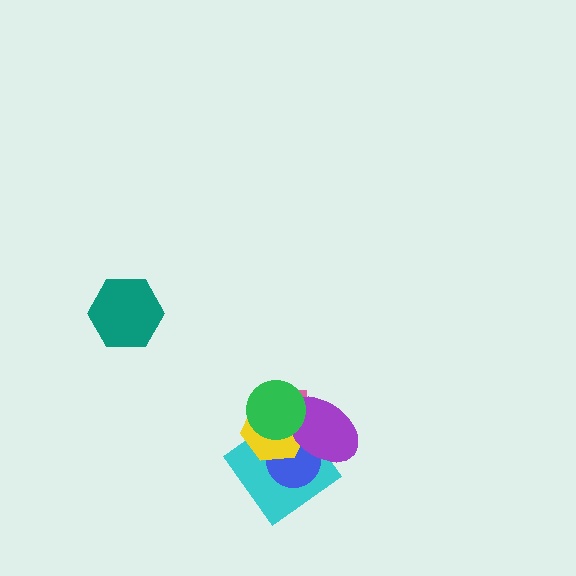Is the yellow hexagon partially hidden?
Yes, it is partially covered by another shape.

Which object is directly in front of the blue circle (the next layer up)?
The yellow hexagon is directly in front of the blue circle.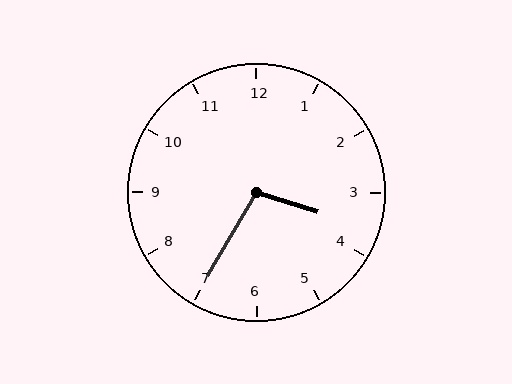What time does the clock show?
3:35.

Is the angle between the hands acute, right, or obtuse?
It is obtuse.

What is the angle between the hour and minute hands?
Approximately 102 degrees.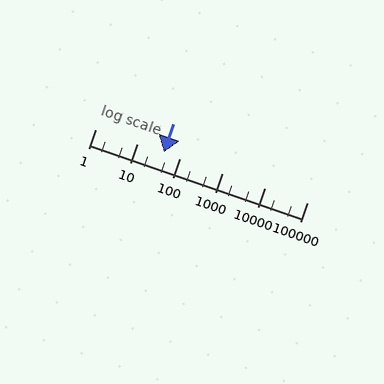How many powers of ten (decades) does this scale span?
The scale spans 5 decades, from 1 to 100000.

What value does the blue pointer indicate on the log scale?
The pointer indicates approximately 42.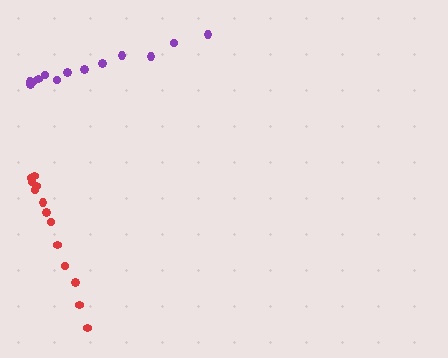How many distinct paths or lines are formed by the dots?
There are 2 distinct paths.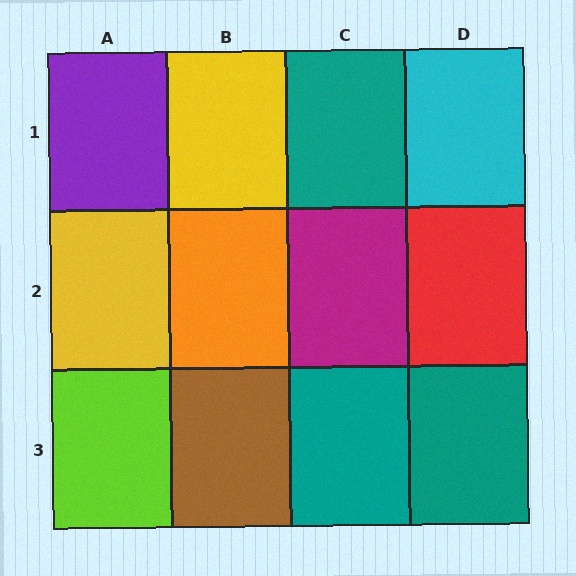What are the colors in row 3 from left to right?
Lime, brown, teal, teal.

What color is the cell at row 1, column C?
Teal.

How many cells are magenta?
1 cell is magenta.